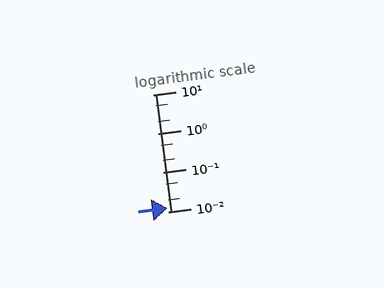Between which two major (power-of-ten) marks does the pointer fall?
The pointer is between 0.01 and 0.1.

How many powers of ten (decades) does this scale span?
The scale spans 3 decades, from 0.01 to 10.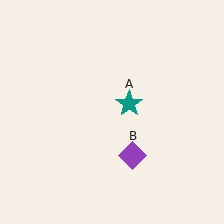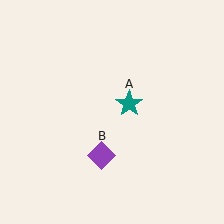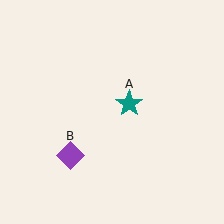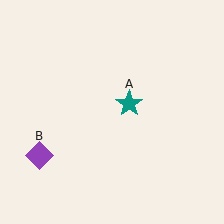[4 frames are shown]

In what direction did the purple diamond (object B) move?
The purple diamond (object B) moved left.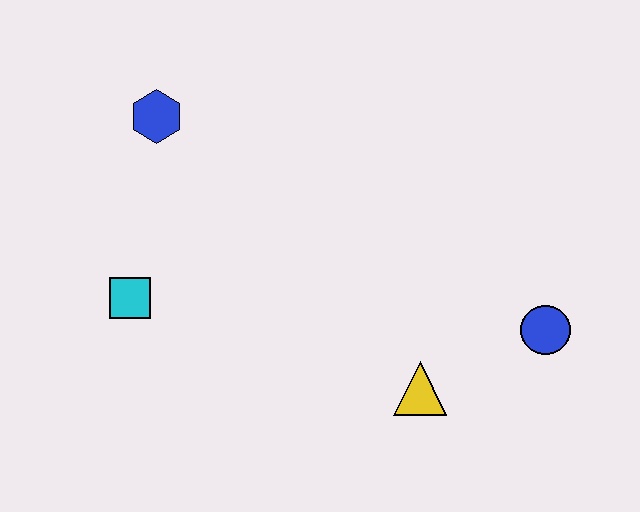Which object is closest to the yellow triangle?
The blue circle is closest to the yellow triangle.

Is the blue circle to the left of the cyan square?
No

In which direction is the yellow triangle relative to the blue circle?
The yellow triangle is to the left of the blue circle.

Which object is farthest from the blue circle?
The blue hexagon is farthest from the blue circle.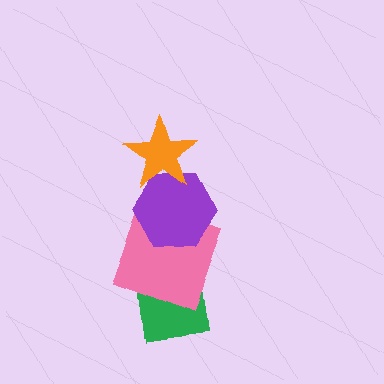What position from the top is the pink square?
The pink square is 3rd from the top.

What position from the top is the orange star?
The orange star is 1st from the top.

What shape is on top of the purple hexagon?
The orange star is on top of the purple hexagon.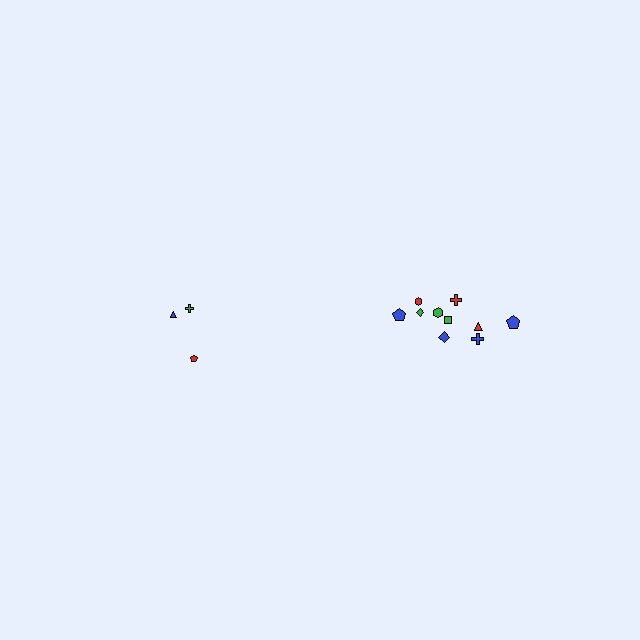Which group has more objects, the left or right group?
The right group.